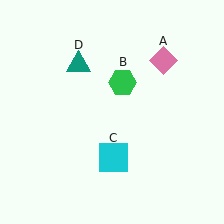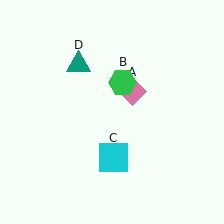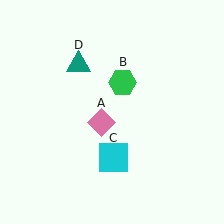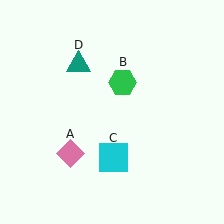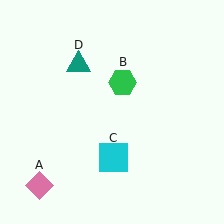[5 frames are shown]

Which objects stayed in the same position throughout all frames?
Green hexagon (object B) and cyan square (object C) and teal triangle (object D) remained stationary.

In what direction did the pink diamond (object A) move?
The pink diamond (object A) moved down and to the left.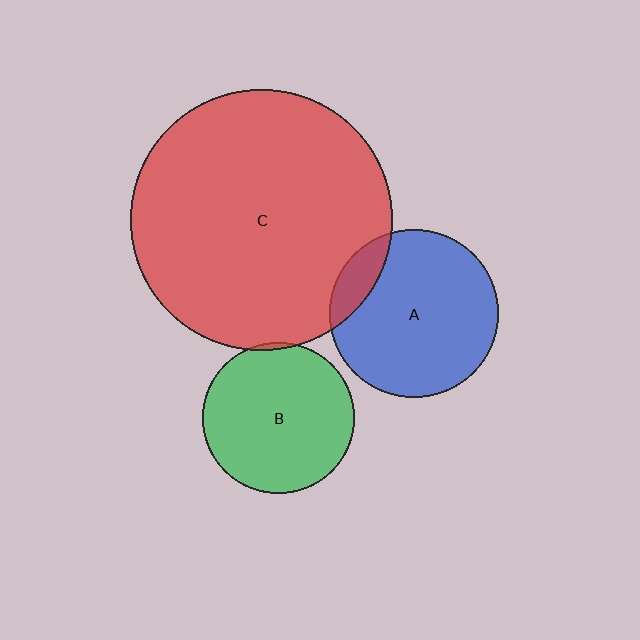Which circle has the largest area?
Circle C (red).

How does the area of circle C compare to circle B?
Approximately 3.0 times.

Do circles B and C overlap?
Yes.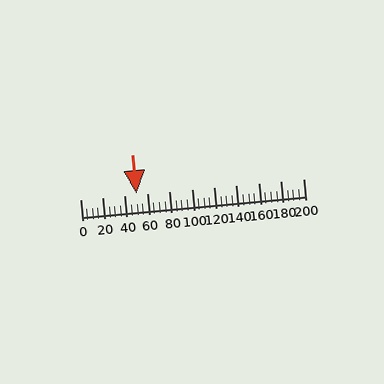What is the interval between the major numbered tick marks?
The major tick marks are spaced 20 units apart.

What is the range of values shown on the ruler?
The ruler shows values from 0 to 200.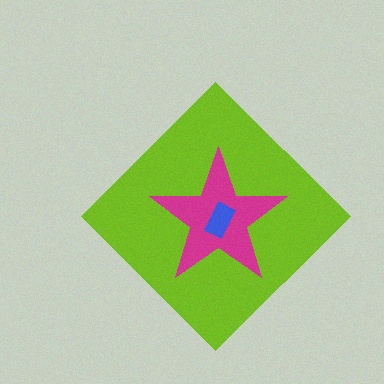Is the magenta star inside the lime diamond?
Yes.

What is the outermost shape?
The lime diamond.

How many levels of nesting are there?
3.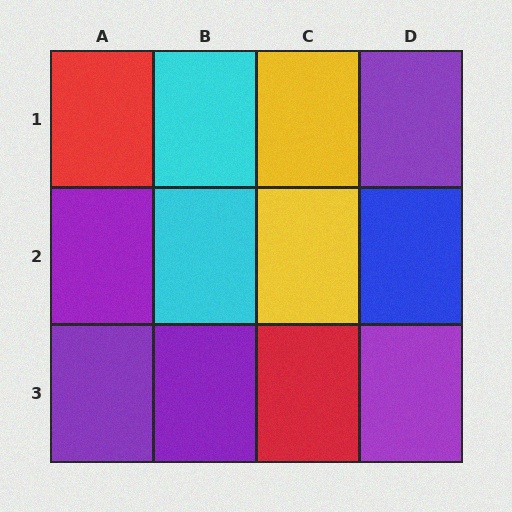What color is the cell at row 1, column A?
Red.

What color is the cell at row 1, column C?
Yellow.